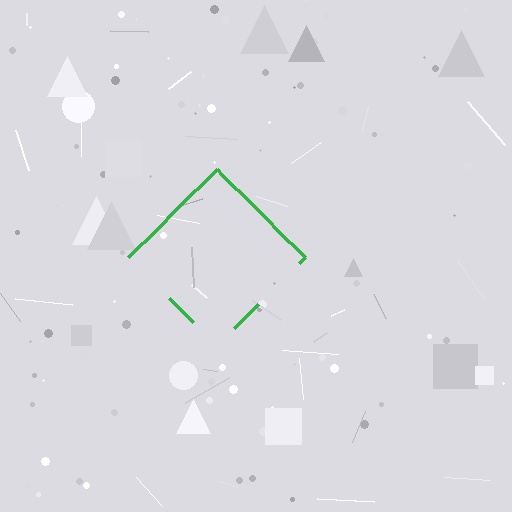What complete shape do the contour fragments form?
The contour fragments form a diamond.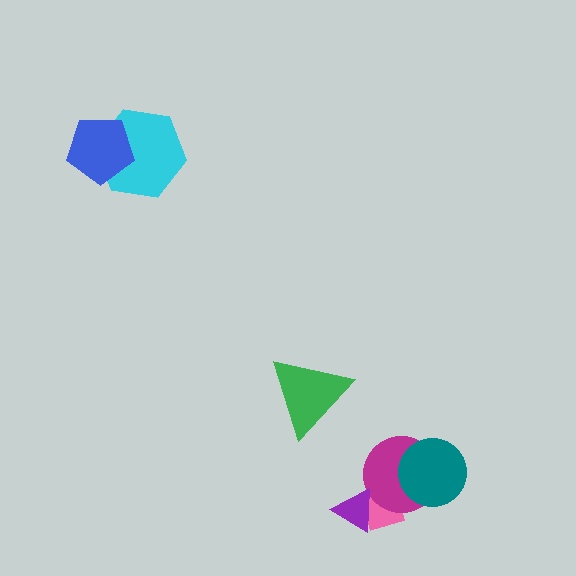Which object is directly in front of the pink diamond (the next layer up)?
The magenta circle is directly in front of the pink diamond.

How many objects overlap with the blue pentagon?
1 object overlaps with the blue pentagon.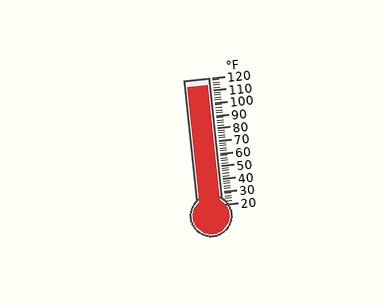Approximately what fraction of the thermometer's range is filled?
The thermometer is filled to approximately 95% of its range.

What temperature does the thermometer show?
The thermometer shows approximately 114°F.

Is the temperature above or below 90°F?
The temperature is above 90°F.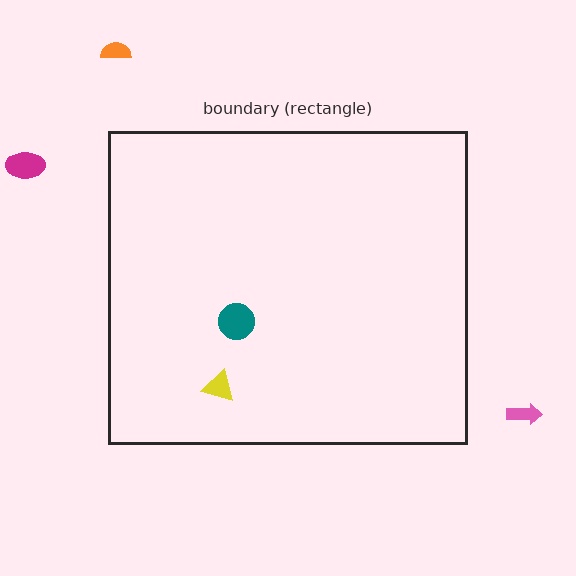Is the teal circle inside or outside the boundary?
Inside.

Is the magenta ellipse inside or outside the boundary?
Outside.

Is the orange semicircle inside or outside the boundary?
Outside.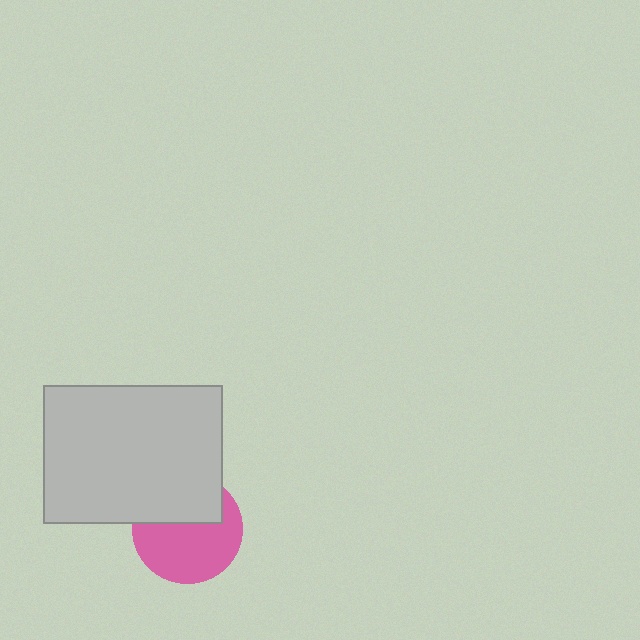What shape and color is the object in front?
The object in front is a light gray rectangle.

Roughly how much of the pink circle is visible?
About half of it is visible (roughly 61%).